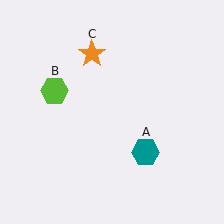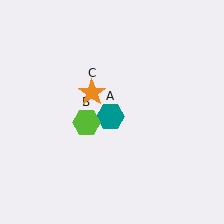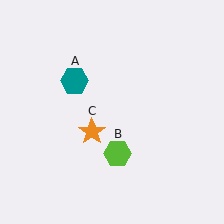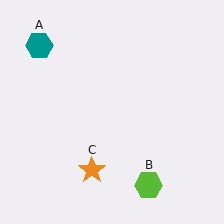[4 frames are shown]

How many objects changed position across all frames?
3 objects changed position: teal hexagon (object A), lime hexagon (object B), orange star (object C).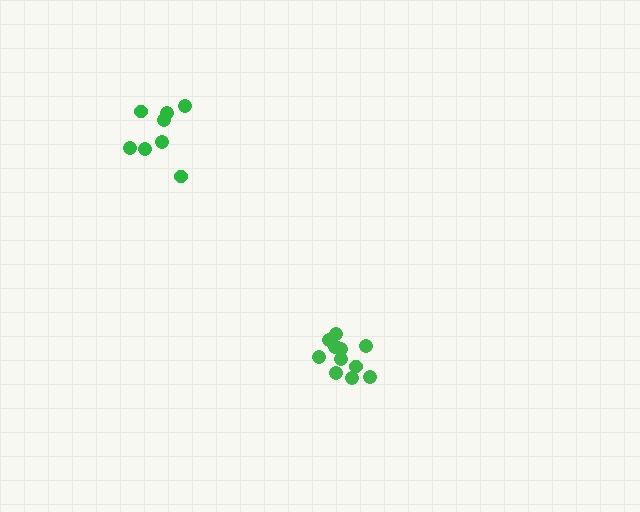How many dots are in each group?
Group 1: 8 dots, Group 2: 12 dots (20 total).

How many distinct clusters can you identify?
There are 2 distinct clusters.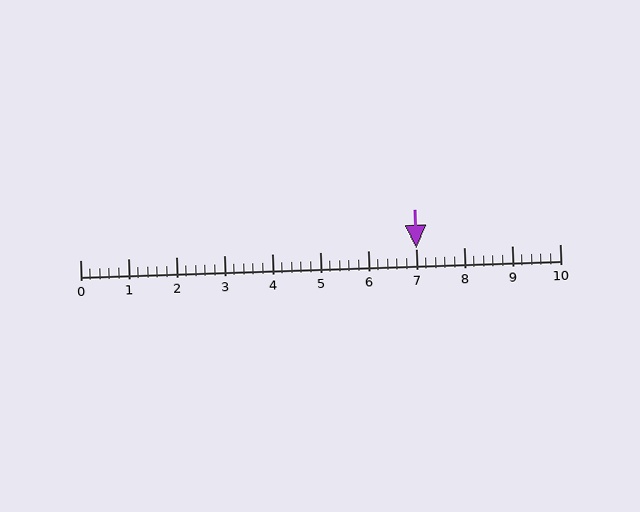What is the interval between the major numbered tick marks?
The major tick marks are spaced 1 units apart.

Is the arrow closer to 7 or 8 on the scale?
The arrow is closer to 7.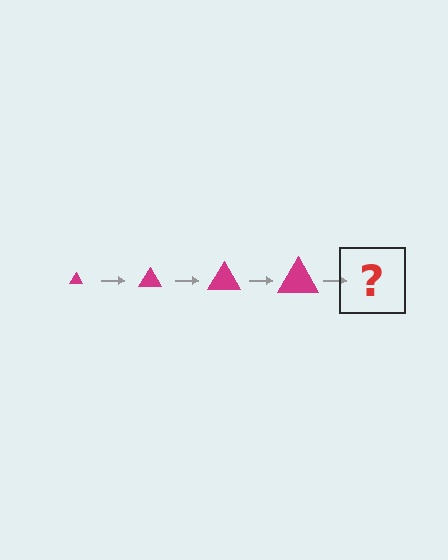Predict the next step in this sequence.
The next step is a magenta triangle, larger than the previous one.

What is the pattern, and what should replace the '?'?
The pattern is that the triangle gets progressively larger each step. The '?' should be a magenta triangle, larger than the previous one.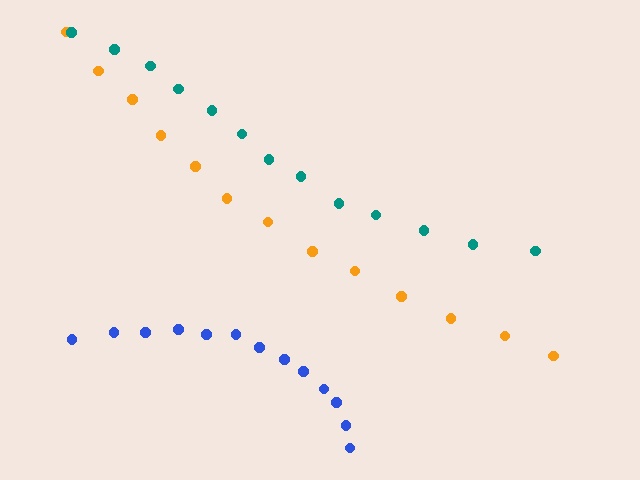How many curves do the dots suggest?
There are 3 distinct paths.